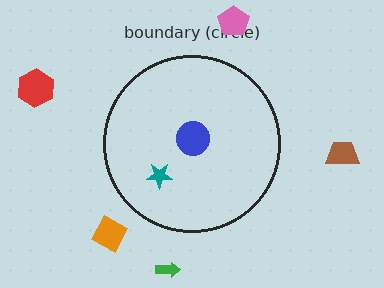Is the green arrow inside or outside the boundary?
Outside.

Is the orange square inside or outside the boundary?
Outside.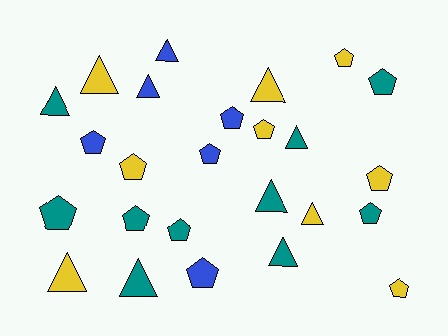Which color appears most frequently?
Teal, with 10 objects.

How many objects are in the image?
There are 25 objects.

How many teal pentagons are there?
There are 5 teal pentagons.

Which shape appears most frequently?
Pentagon, with 14 objects.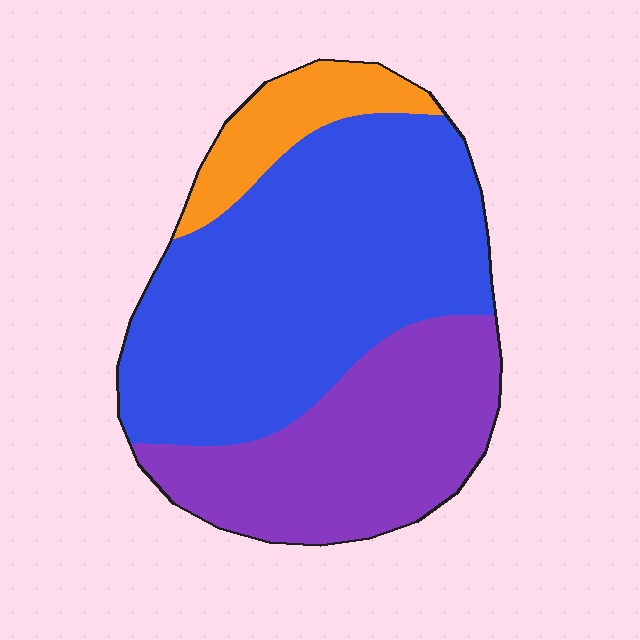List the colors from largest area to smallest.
From largest to smallest: blue, purple, orange.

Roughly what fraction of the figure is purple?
Purple covers 33% of the figure.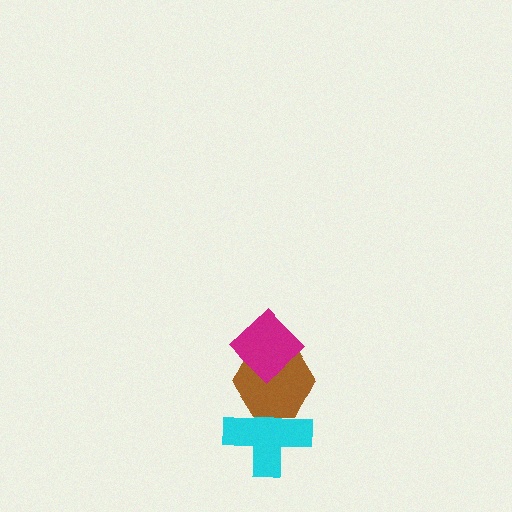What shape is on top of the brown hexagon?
The magenta diamond is on top of the brown hexagon.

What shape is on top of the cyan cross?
The brown hexagon is on top of the cyan cross.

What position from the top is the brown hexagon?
The brown hexagon is 2nd from the top.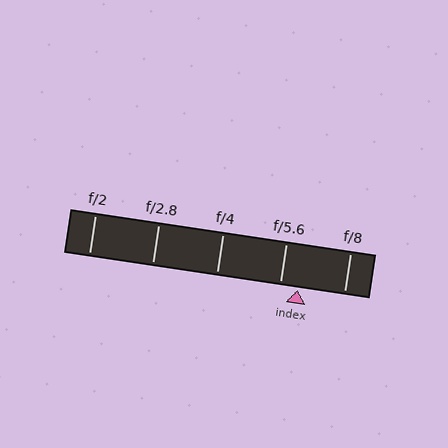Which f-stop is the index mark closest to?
The index mark is closest to f/5.6.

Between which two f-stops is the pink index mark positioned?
The index mark is between f/5.6 and f/8.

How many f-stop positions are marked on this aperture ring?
There are 5 f-stop positions marked.